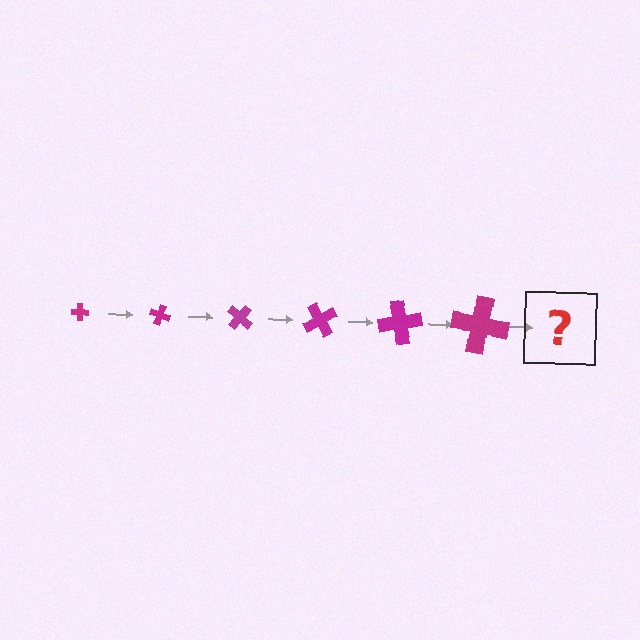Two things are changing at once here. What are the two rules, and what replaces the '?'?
The two rules are that the cross grows larger each step and it rotates 20 degrees each step. The '?' should be a cross, larger than the previous one and rotated 120 degrees from the start.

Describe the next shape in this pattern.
It should be a cross, larger than the previous one and rotated 120 degrees from the start.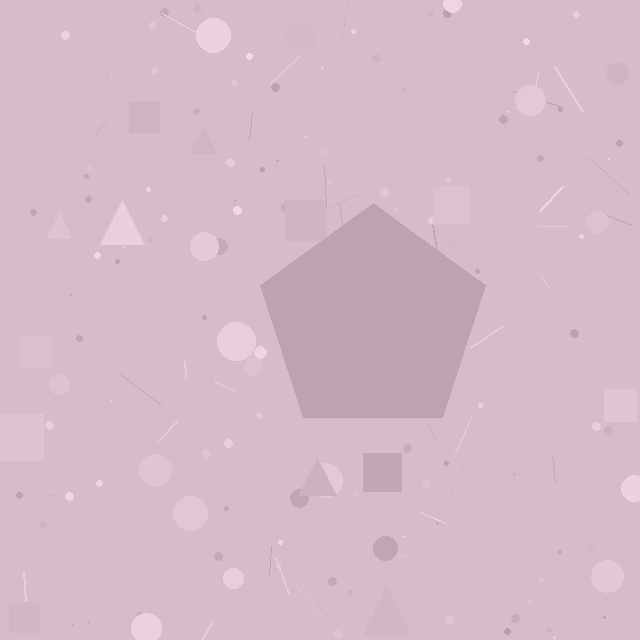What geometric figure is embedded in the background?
A pentagon is embedded in the background.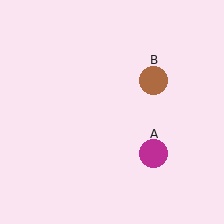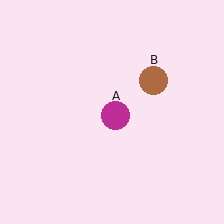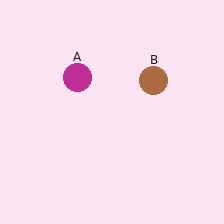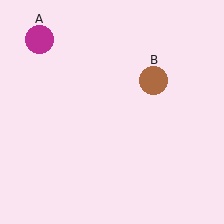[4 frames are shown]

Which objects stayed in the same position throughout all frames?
Brown circle (object B) remained stationary.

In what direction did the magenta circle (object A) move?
The magenta circle (object A) moved up and to the left.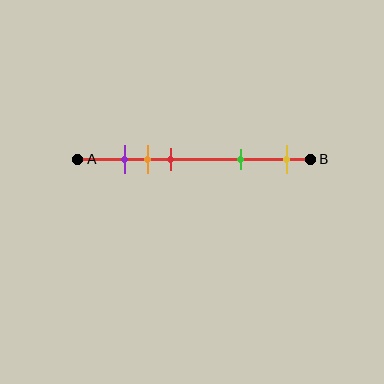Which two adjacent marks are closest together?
The purple and orange marks are the closest adjacent pair.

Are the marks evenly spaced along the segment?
No, the marks are not evenly spaced.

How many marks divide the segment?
There are 5 marks dividing the segment.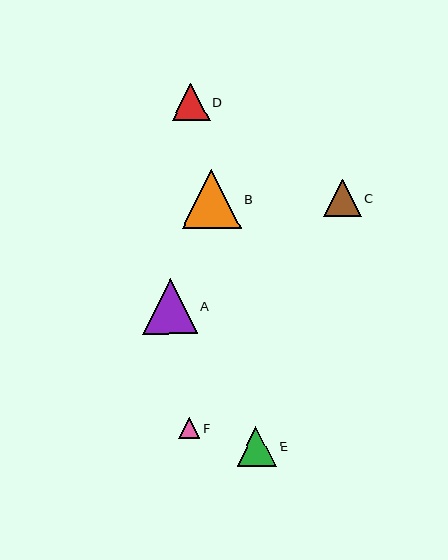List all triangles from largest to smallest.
From largest to smallest: B, A, E, D, C, F.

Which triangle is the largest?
Triangle B is the largest with a size of approximately 59 pixels.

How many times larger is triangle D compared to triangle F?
Triangle D is approximately 1.7 times the size of triangle F.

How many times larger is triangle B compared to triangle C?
Triangle B is approximately 1.6 times the size of triangle C.